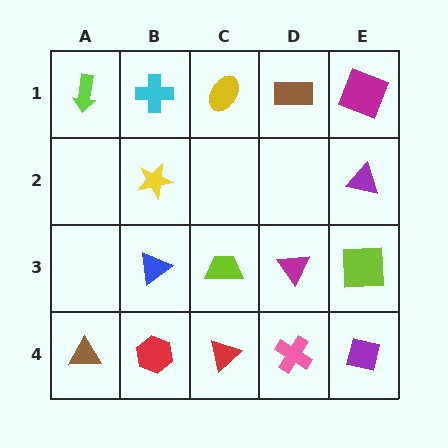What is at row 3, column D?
A magenta triangle.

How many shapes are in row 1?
5 shapes.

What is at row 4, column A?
A brown triangle.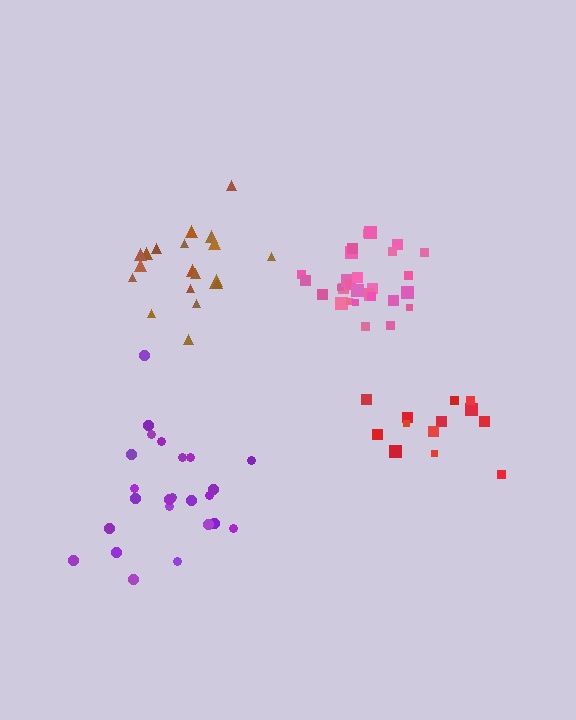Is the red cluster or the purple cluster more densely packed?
Purple.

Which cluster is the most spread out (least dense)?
Red.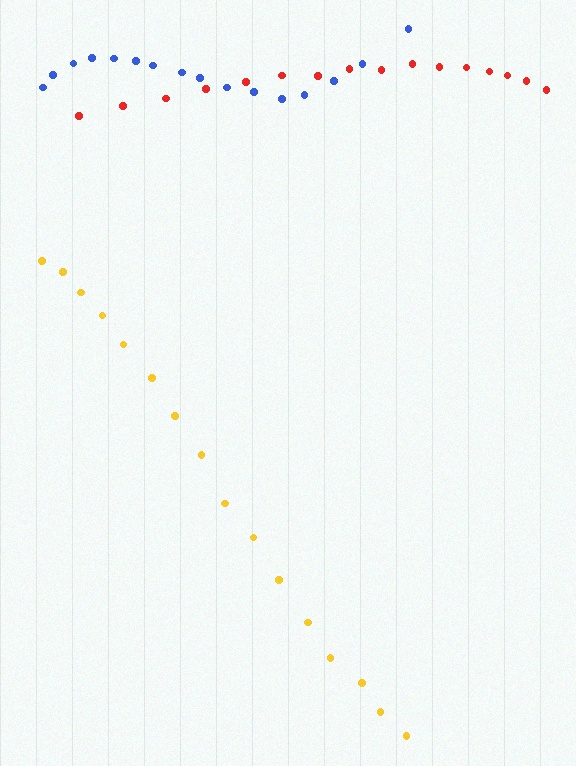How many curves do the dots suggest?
There are 3 distinct paths.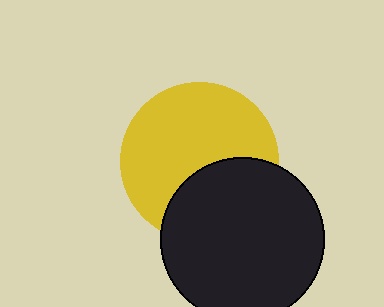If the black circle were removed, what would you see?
You would see the complete yellow circle.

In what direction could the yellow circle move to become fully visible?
The yellow circle could move up. That would shift it out from behind the black circle entirely.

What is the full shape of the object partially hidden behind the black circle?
The partially hidden object is a yellow circle.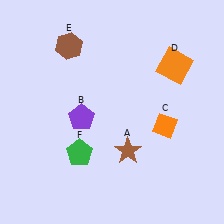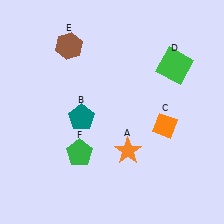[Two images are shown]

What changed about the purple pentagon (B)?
In Image 1, B is purple. In Image 2, it changed to teal.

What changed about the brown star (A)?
In Image 1, A is brown. In Image 2, it changed to orange.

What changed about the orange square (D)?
In Image 1, D is orange. In Image 2, it changed to green.